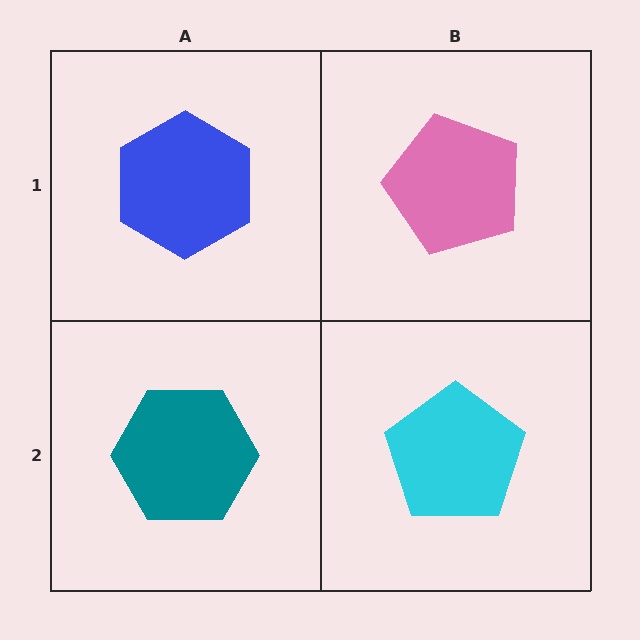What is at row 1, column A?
A blue hexagon.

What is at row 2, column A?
A teal hexagon.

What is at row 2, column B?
A cyan pentagon.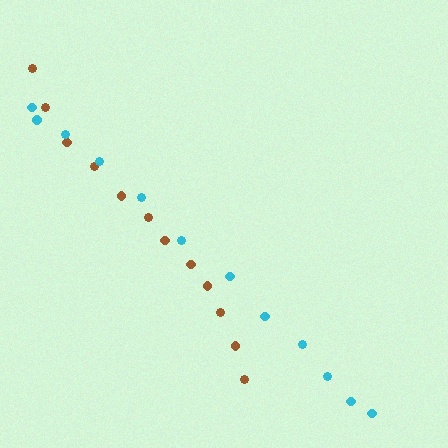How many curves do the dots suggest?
There are 2 distinct paths.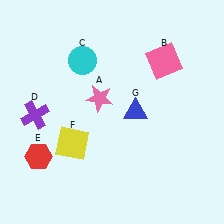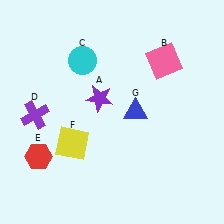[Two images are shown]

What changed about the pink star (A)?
In Image 1, A is pink. In Image 2, it changed to purple.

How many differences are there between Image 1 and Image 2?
There is 1 difference between the two images.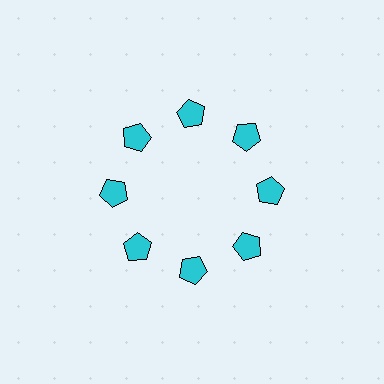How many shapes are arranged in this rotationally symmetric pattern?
There are 8 shapes, arranged in 8 groups of 1.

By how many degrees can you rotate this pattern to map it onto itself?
The pattern maps onto itself every 45 degrees of rotation.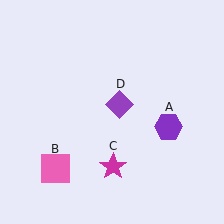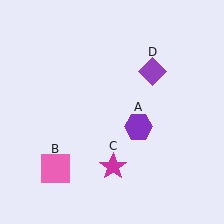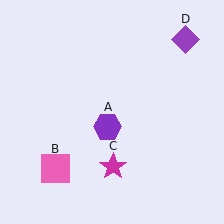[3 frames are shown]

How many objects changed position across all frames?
2 objects changed position: purple hexagon (object A), purple diamond (object D).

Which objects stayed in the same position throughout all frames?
Pink square (object B) and magenta star (object C) remained stationary.